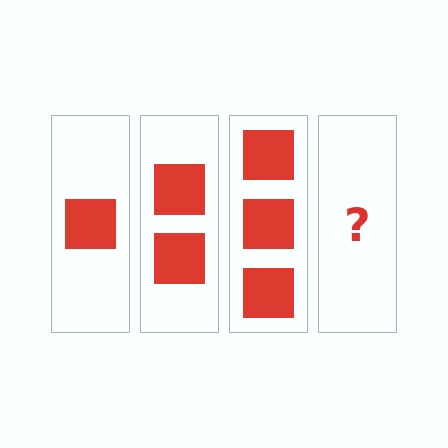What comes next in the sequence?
The next element should be 4 squares.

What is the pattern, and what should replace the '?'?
The pattern is that each step adds one more square. The '?' should be 4 squares.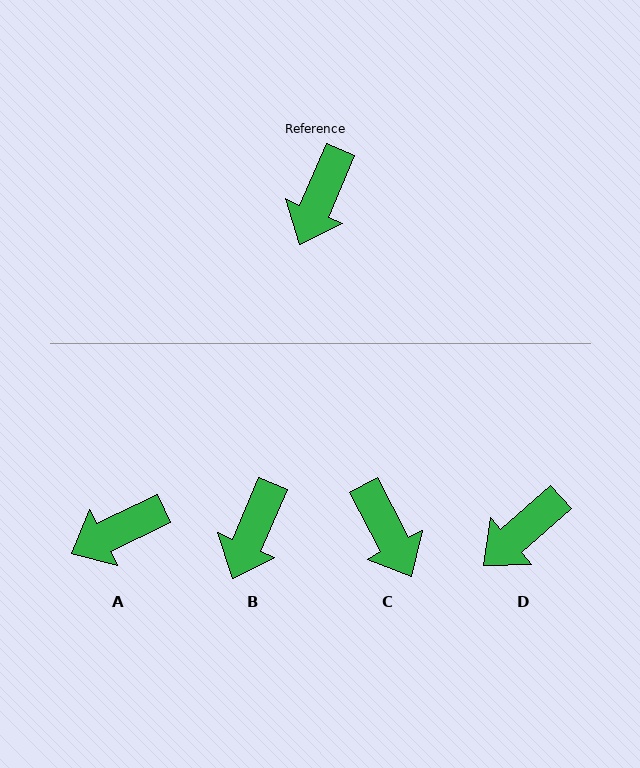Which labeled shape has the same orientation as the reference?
B.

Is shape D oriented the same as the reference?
No, it is off by about 25 degrees.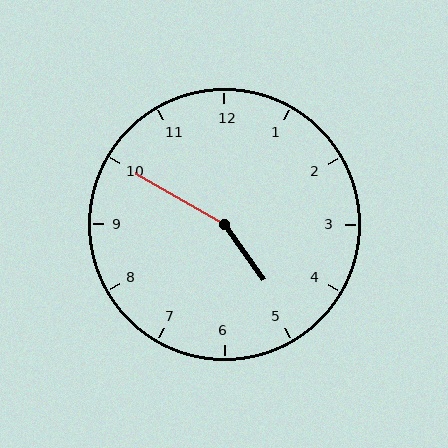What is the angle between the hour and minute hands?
Approximately 155 degrees.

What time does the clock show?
4:50.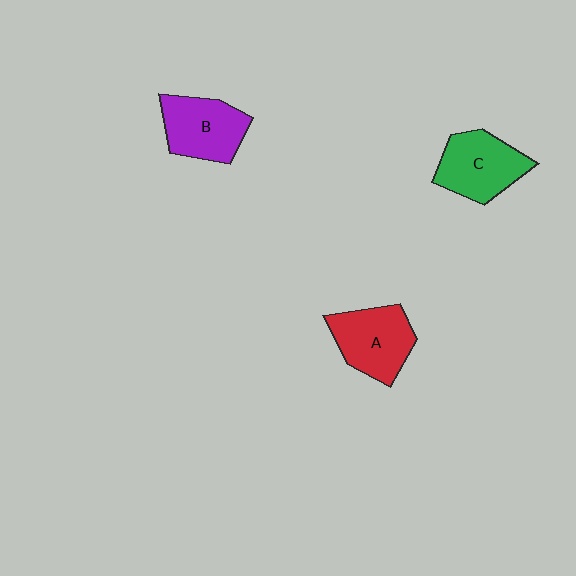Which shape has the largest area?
Shape C (green).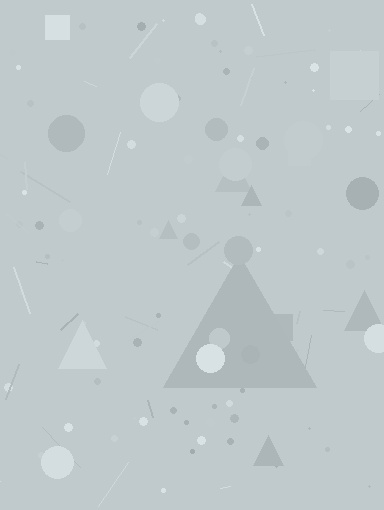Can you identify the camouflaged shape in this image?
The camouflaged shape is a triangle.